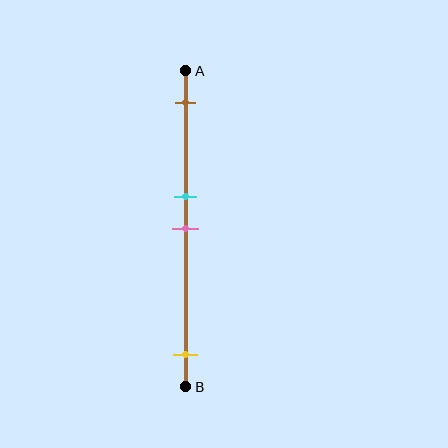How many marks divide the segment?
There are 4 marks dividing the segment.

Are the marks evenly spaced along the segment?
No, the marks are not evenly spaced.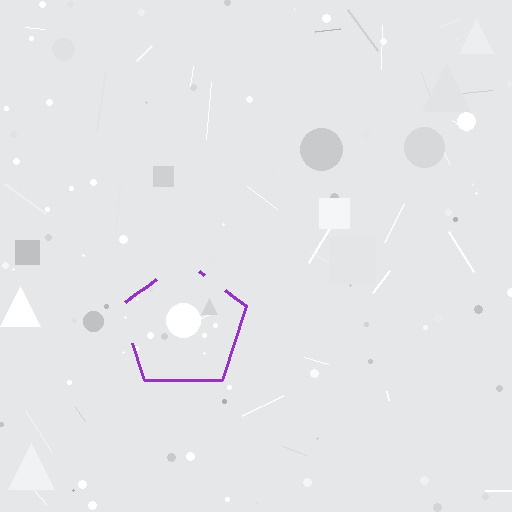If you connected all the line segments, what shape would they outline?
They would outline a pentagon.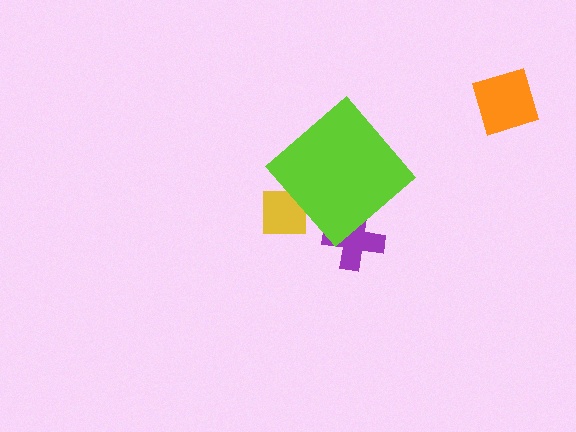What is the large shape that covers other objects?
A lime diamond.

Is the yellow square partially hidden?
Yes, the yellow square is partially hidden behind the lime diamond.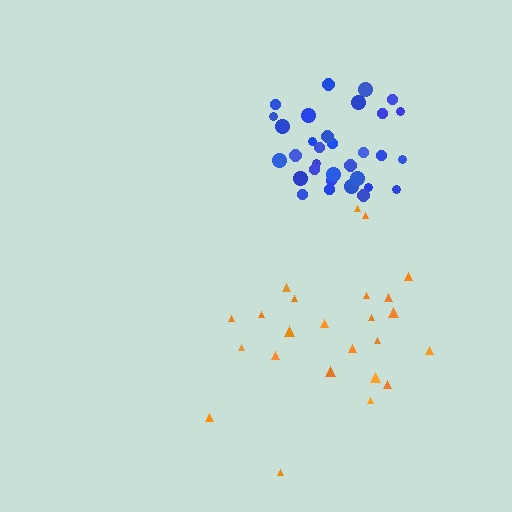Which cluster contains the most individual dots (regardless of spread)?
Blue (32).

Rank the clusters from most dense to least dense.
blue, orange.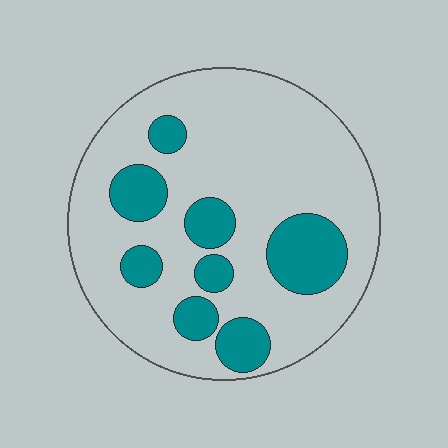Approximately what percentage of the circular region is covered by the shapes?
Approximately 25%.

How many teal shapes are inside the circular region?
8.